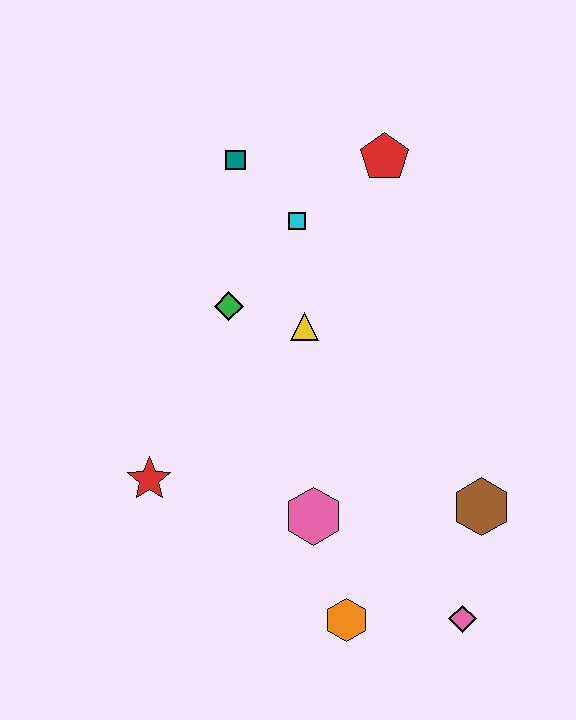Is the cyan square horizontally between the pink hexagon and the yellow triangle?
No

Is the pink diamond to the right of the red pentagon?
Yes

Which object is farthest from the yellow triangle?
The pink diamond is farthest from the yellow triangle.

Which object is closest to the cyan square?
The teal square is closest to the cyan square.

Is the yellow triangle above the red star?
Yes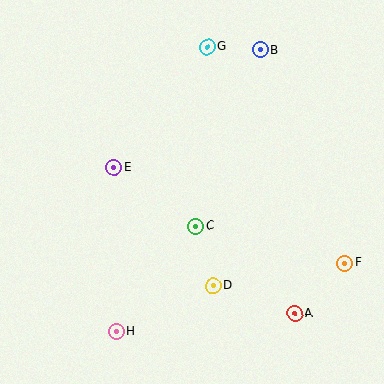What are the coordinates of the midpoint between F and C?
The midpoint between F and C is at (270, 244).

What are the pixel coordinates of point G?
Point G is at (207, 47).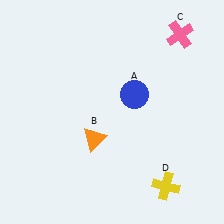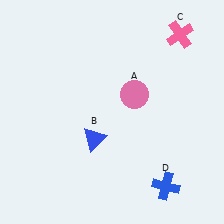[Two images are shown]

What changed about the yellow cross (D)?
In Image 1, D is yellow. In Image 2, it changed to blue.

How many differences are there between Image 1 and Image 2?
There are 3 differences between the two images.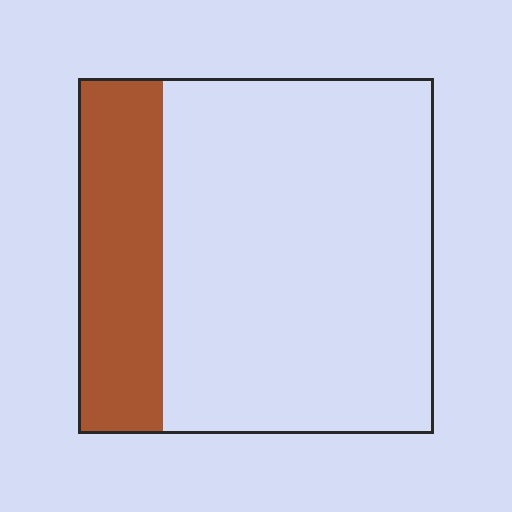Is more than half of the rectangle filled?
No.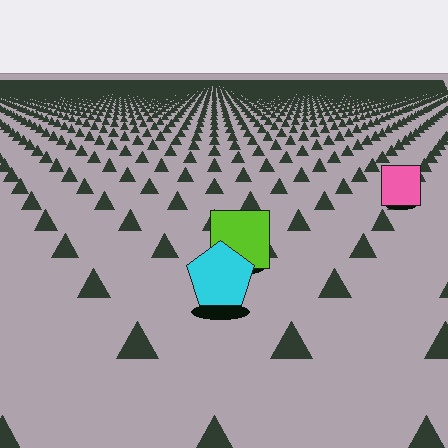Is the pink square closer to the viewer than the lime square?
No. The lime square is closer — you can tell from the texture gradient: the ground texture is coarser near it.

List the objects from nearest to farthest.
From nearest to farthest: the cyan pentagon, the lime square, the pink square.